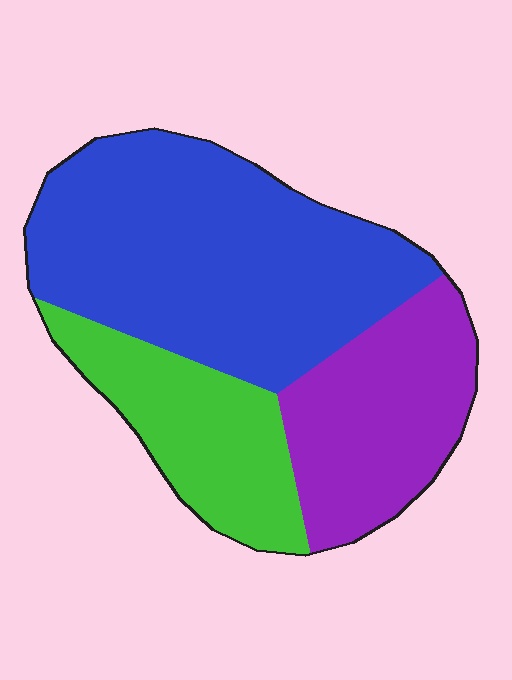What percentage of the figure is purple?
Purple takes up between a quarter and a half of the figure.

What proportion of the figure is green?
Green covers 22% of the figure.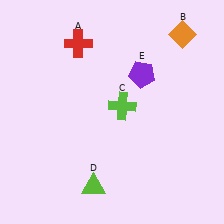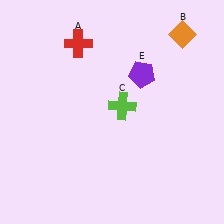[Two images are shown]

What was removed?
The lime triangle (D) was removed in Image 2.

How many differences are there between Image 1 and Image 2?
There is 1 difference between the two images.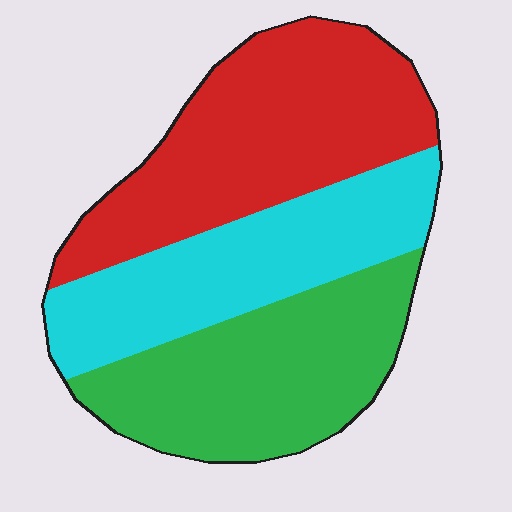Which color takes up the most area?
Red, at roughly 40%.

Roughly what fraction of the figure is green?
Green covers roughly 35% of the figure.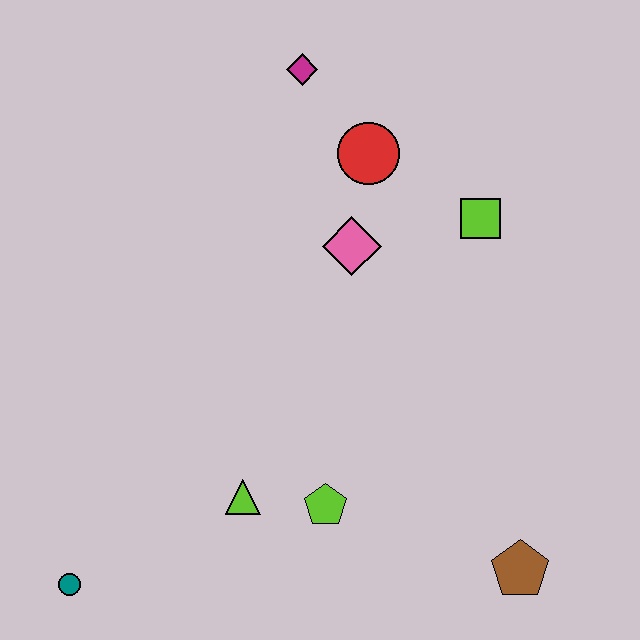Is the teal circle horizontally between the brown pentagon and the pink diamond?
No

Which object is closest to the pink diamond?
The red circle is closest to the pink diamond.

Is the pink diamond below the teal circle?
No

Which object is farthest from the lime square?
The teal circle is farthest from the lime square.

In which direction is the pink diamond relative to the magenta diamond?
The pink diamond is below the magenta diamond.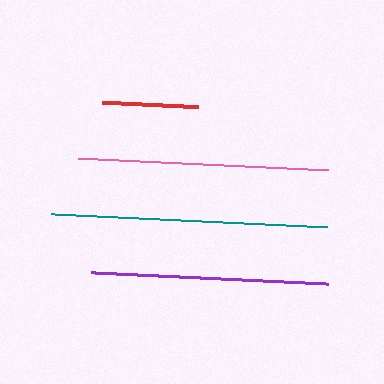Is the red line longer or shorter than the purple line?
The purple line is longer than the red line.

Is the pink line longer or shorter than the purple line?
The pink line is longer than the purple line.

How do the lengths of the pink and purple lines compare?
The pink and purple lines are approximately the same length.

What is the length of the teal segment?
The teal segment is approximately 277 pixels long.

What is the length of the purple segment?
The purple segment is approximately 237 pixels long.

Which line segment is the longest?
The teal line is the longest at approximately 277 pixels.